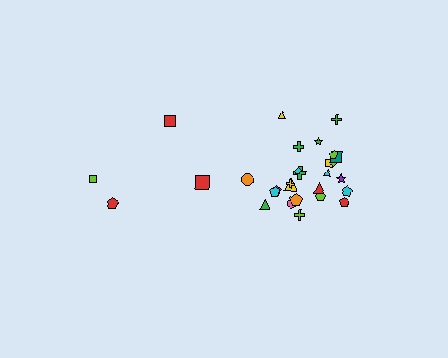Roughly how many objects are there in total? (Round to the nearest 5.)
Roughly 30 objects in total.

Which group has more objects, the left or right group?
The right group.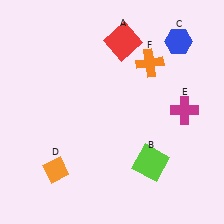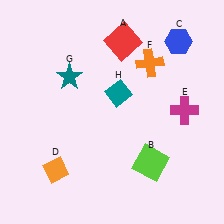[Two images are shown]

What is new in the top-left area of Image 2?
A teal star (G) was added in the top-left area of Image 2.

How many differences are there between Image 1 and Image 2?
There are 2 differences between the two images.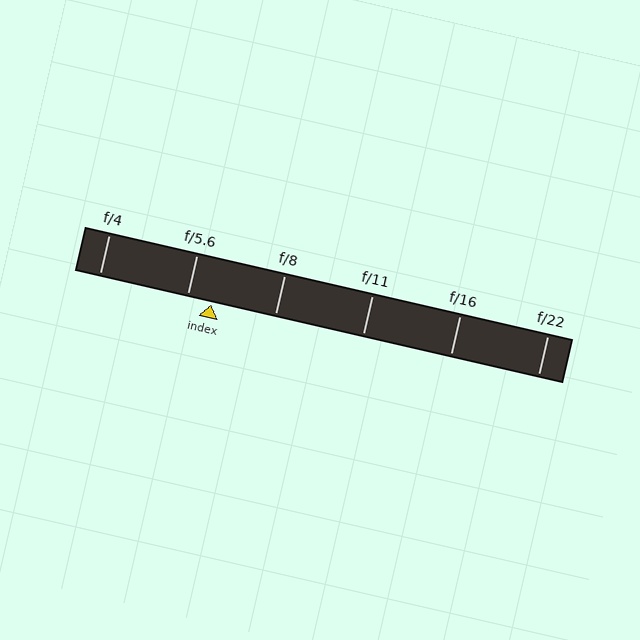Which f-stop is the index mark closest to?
The index mark is closest to f/5.6.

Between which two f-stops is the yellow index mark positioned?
The index mark is between f/5.6 and f/8.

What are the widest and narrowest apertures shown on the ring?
The widest aperture shown is f/4 and the narrowest is f/22.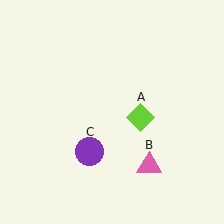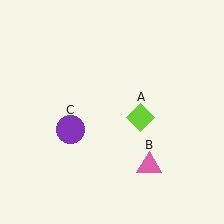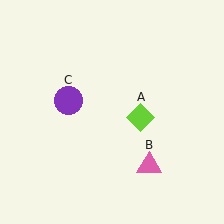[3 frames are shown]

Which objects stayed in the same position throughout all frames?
Lime diamond (object A) and pink triangle (object B) remained stationary.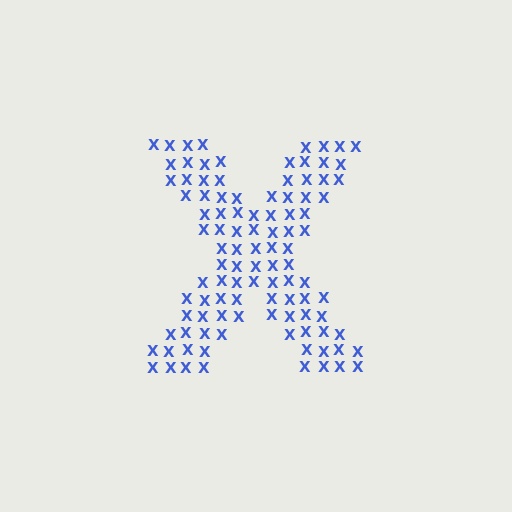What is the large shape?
The large shape is the letter X.